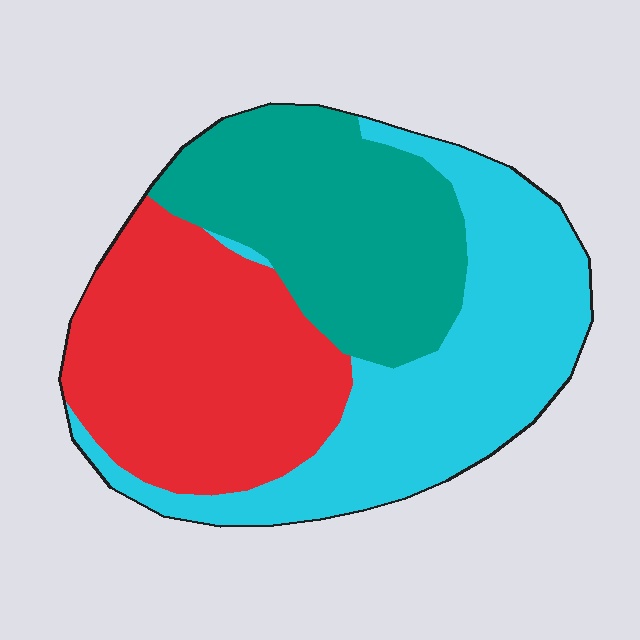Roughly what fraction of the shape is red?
Red covers around 35% of the shape.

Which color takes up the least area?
Teal, at roughly 30%.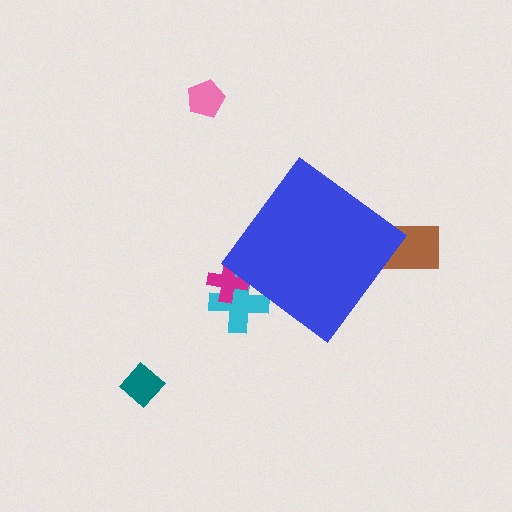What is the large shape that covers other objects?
A blue diamond.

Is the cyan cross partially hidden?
Yes, the cyan cross is partially hidden behind the blue diamond.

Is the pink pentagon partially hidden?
No, the pink pentagon is fully visible.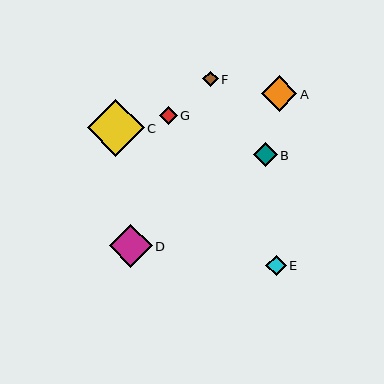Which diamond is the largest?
Diamond C is the largest with a size of approximately 57 pixels.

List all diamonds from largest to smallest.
From largest to smallest: C, D, A, B, E, G, F.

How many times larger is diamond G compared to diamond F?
Diamond G is approximately 1.2 times the size of diamond F.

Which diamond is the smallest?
Diamond F is the smallest with a size of approximately 15 pixels.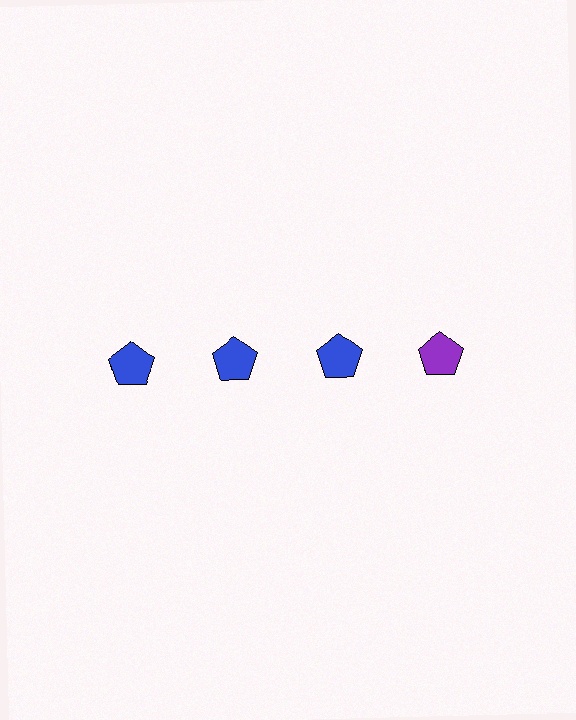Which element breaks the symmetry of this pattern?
The purple pentagon in the top row, second from right column breaks the symmetry. All other shapes are blue pentagons.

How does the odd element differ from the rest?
It has a different color: purple instead of blue.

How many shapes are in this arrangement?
There are 4 shapes arranged in a grid pattern.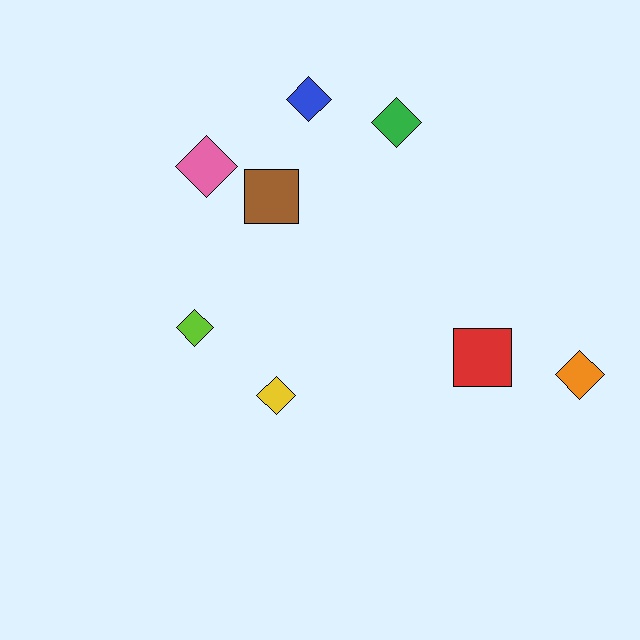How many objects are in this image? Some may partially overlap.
There are 8 objects.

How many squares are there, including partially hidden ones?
There are 2 squares.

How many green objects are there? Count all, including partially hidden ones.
There is 1 green object.